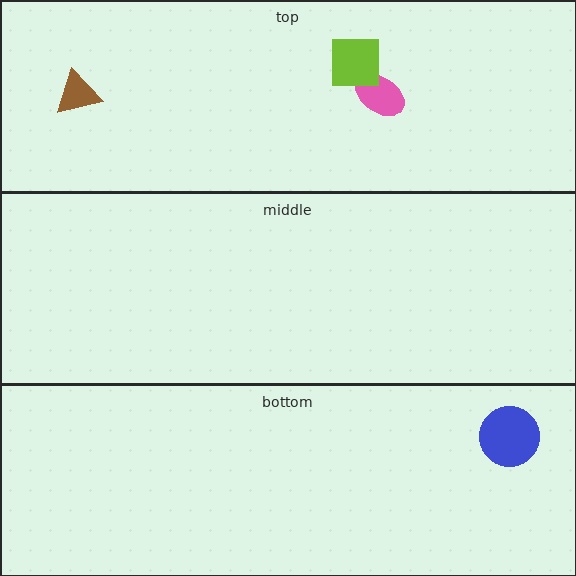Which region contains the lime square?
The top region.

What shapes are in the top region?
The brown triangle, the pink ellipse, the lime square.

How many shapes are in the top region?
3.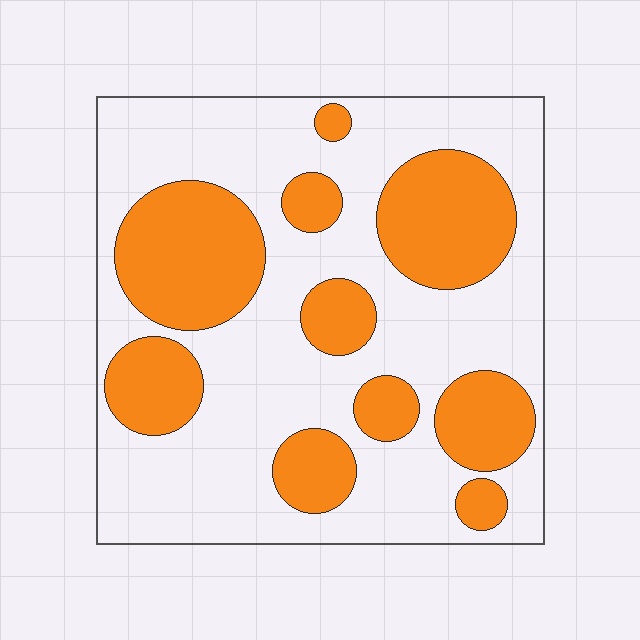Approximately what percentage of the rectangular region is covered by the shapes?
Approximately 35%.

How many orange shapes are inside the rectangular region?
10.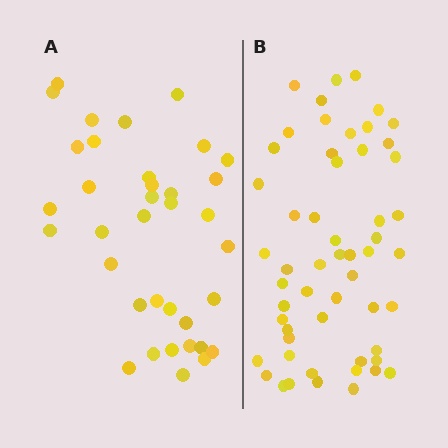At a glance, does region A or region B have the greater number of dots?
Region B (the right region) has more dots.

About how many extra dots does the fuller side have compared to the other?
Region B has approximately 20 more dots than region A.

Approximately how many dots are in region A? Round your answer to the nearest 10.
About 40 dots. (The exact count is 36, which rounds to 40.)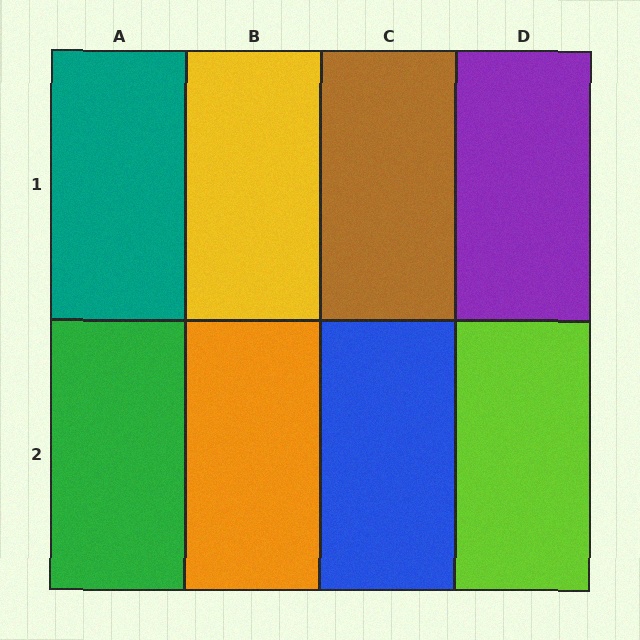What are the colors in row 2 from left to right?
Green, orange, blue, lime.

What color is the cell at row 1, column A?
Teal.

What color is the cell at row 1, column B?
Yellow.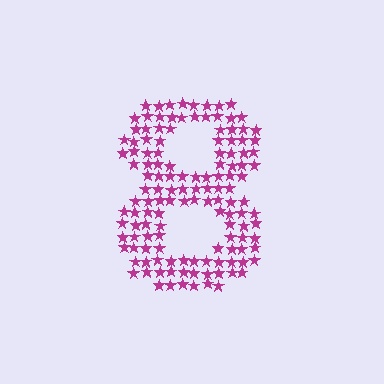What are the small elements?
The small elements are stars.